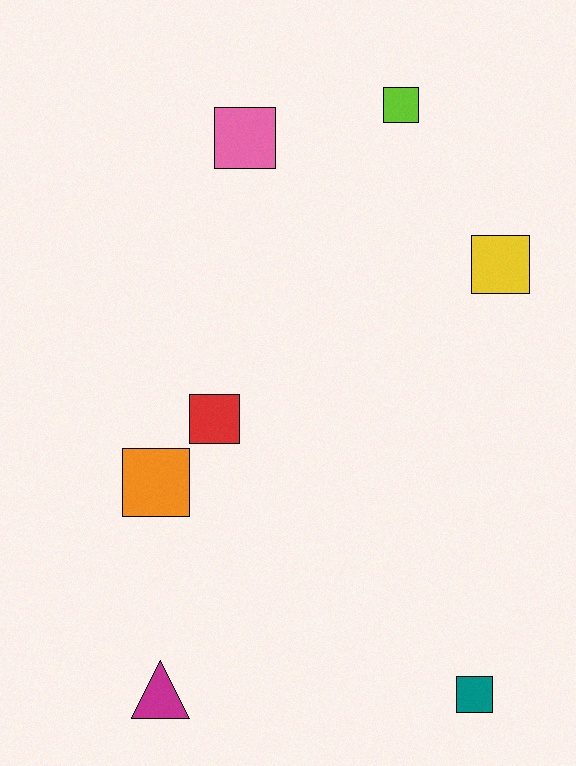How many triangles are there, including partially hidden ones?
There is 1 triangle.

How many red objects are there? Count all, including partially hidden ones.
There is 1 red object.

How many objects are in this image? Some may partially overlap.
There are 7 objects.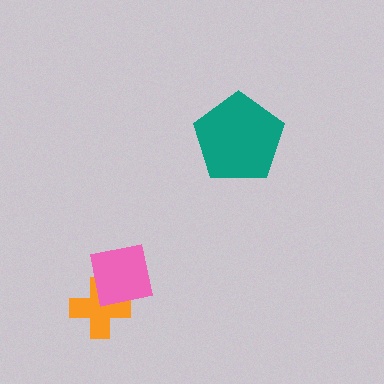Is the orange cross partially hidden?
Yes, it is partially covered by another shape.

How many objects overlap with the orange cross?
1 object overlaps with the orange cross.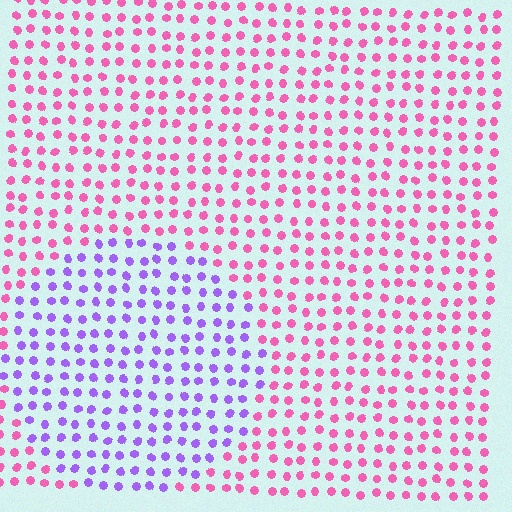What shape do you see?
I see a circle.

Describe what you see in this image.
The image is filled with small pink elements in a uniform arrangement. A circle-shaped region is visible where the elements are tinted to a slightly different hue, forming a subtle color boundary.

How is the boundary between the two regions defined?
The boundary is defined purely by a slight shift in hue (about 59 degrees). Spacing, size, and orientation are identical on both sides.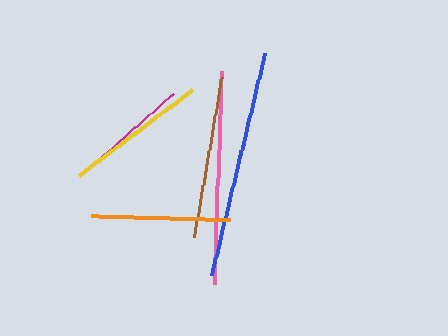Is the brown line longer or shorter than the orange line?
The brown line is longer than the orange line.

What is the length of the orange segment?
The orange segment is approximately 139 pixels long.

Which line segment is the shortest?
The magenta line is the shortest at approximately 120 pixels.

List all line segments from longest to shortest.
From longest to shortest: blue, pink, brown, yellow, orange, magenta.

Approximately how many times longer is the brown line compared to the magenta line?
The brown line is approximately 1.3 times the length of the magenta line.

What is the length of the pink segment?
The pink segment is approximately 214 pixels long.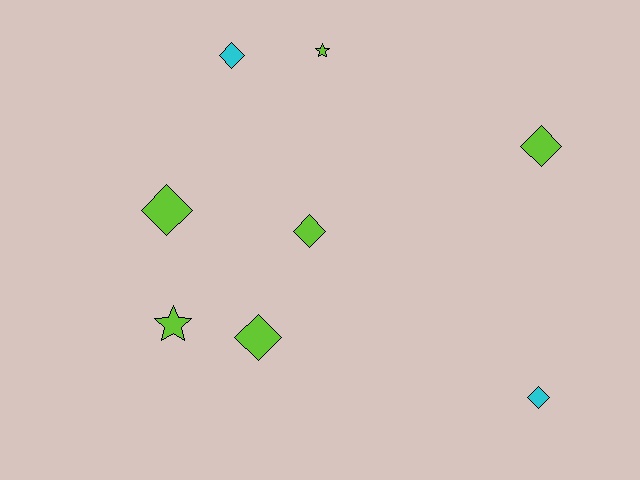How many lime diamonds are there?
There are 4 lime diamonds.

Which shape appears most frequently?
Diamond, with 6 objects.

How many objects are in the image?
There are 8 objects.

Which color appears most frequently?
Lime, with 6 objects.